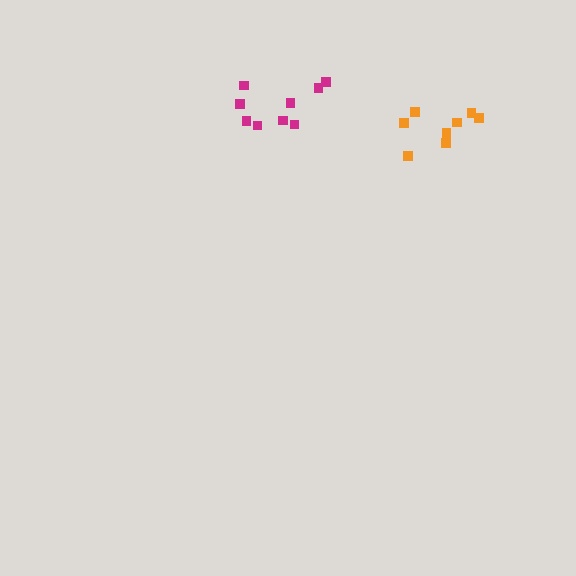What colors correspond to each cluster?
The clusters are colored: orange, magenta.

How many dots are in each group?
Group 1: 8 dots, Group 2: 9 dots (17 total).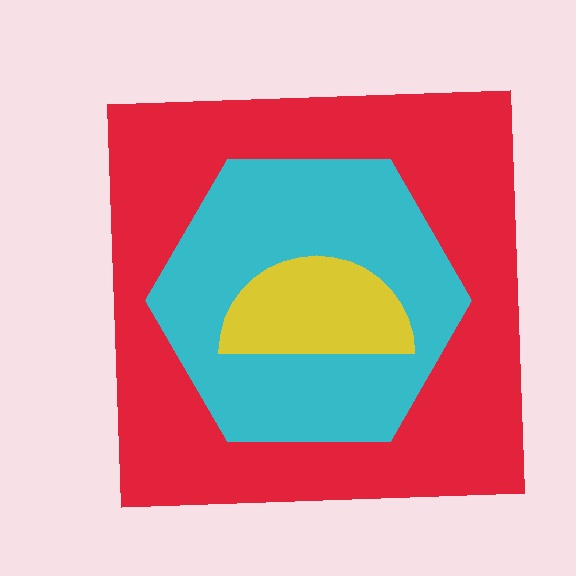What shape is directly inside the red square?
The cyan hexagon.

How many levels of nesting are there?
3.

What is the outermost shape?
The red square.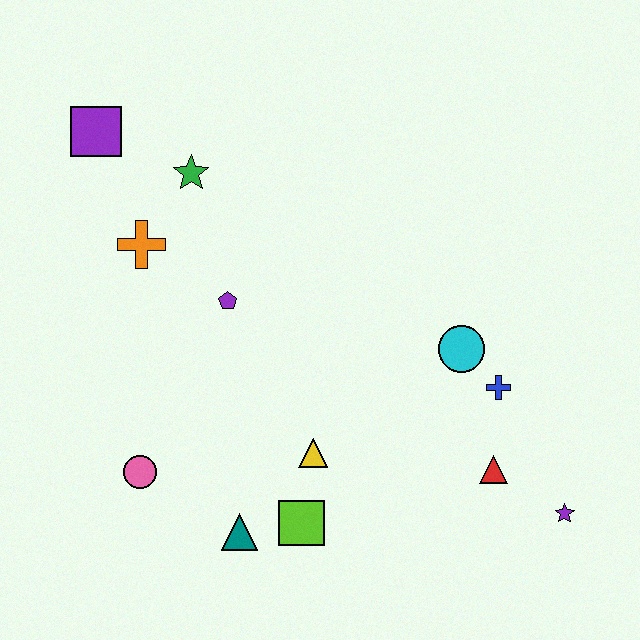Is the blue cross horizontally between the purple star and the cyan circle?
Yes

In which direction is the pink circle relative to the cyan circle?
The pink circle is to the left of the cyan circle.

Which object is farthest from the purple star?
The purple square is farthest from the purple star.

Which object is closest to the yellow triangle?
The lime square is closest to the yellow triangle.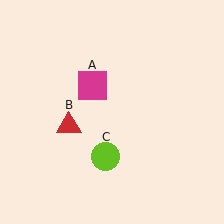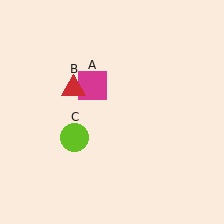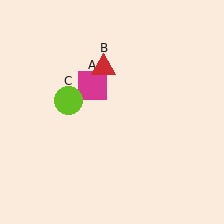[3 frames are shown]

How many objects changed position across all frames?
2 objects changed position: red triangle (object B), lime circle (object C).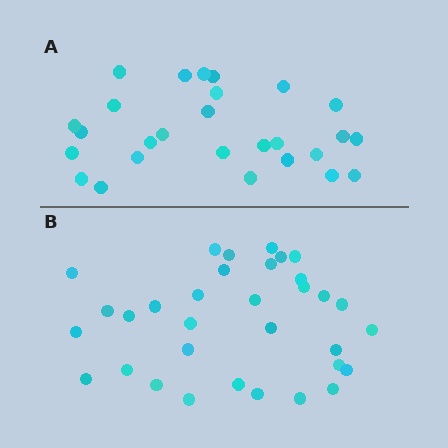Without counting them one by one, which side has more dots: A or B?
Region B (the bottom region) has more dots.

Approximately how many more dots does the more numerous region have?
Region B has about 6 more dots than region A.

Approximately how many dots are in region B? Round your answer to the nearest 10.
About 30 dots. (The exact count is 33, which rounds to 30.)